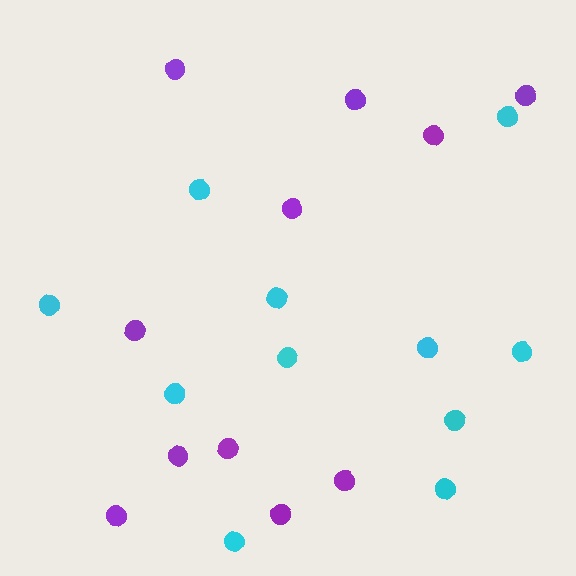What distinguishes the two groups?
There are 2 groups: one group of cyan circles (11) and one group of purple circles (11).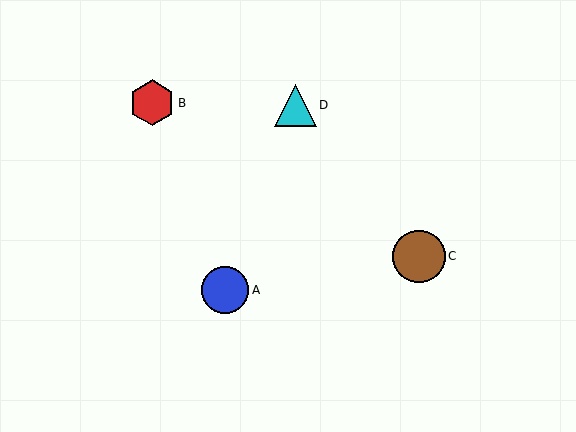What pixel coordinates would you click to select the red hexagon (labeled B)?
Click at (152, 103) to select the red hexagon B.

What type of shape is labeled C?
Shape C is a brown circle.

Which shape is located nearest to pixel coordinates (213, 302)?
The blue circle (labeled A) at (225, 290) is nearest to that location.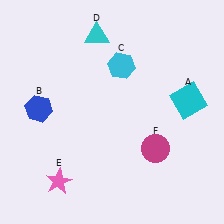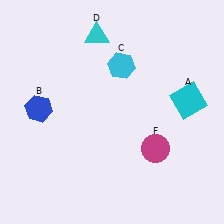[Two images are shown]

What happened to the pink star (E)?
The pink star (E) was removed in Image 2. It was in the bottom-left area of Image 1.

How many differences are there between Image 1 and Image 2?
There is 1 difference between the two images.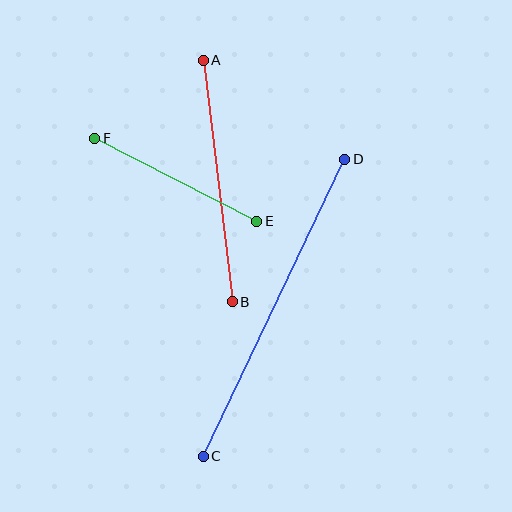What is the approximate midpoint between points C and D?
The midpoint is at approximately (274, 308) pixels.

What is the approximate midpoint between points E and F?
The midpoint is at approximately (176, 180) pixels.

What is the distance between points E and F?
The distance is approximately 182 pixels.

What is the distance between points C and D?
The distance is approximately 329 pixels.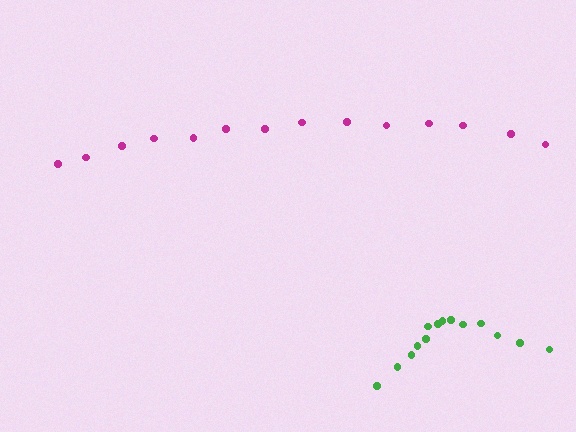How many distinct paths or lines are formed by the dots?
There are 2 distinct paths.